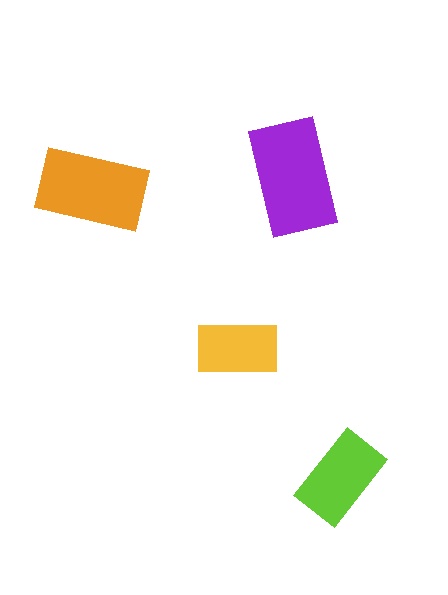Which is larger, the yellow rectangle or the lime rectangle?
The lime one.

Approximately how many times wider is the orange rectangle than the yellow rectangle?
About 1.5 times wider.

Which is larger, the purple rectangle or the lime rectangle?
The purple one.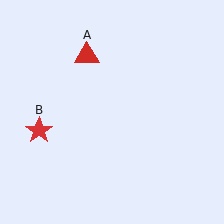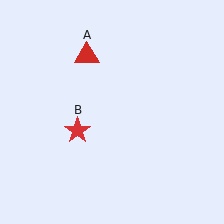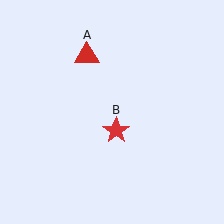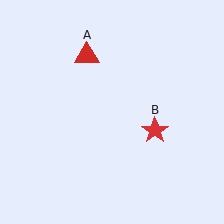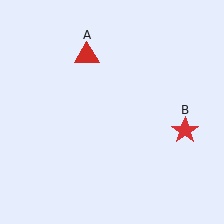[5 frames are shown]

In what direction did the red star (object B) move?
The red star (object B) moved right.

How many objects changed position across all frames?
1 object changed position: red star (object B).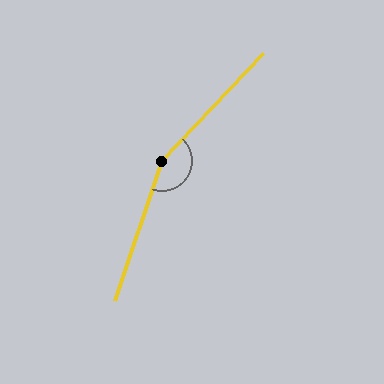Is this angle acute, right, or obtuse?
It is obtuse.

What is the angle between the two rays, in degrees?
Approximately 155 degrees.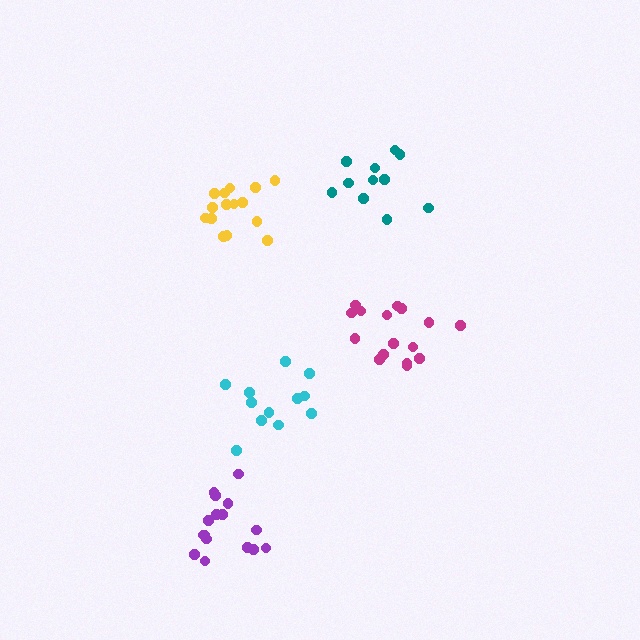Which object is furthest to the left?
The purple cluster is leftmost.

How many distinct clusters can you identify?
There are 5 distinct clusters.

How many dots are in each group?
Group 1: 12 dots, Group 2: 11 dots, Group 3: 15 dots, Group 4: 16 dots, Group 5: 16 dots (70 total).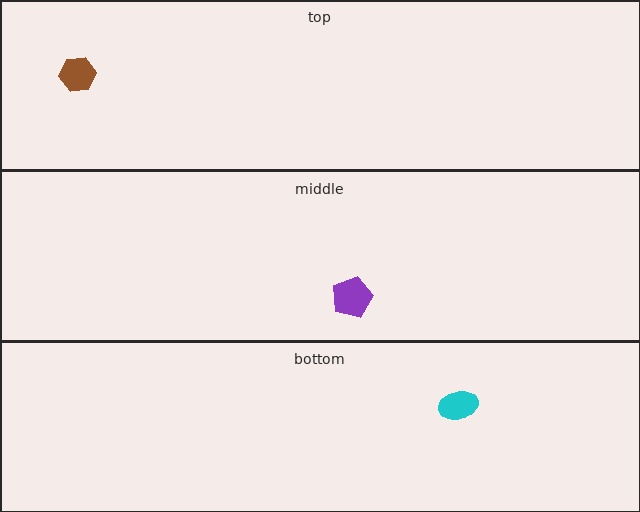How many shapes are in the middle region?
1.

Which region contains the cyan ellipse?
The bottom region.